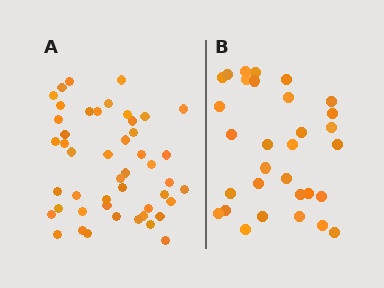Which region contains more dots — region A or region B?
Region A (the left region) has more dots.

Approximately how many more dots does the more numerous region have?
Region A has approximately 15 more dots than region B.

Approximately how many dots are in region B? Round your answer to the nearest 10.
About 30 dots. (The exact count is 31, which rounds to 30.)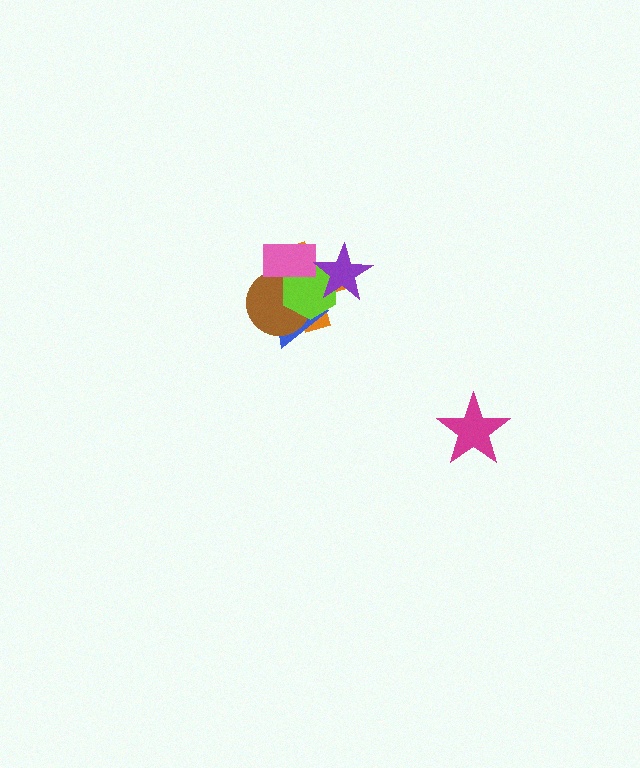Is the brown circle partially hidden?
Yes, it is partially covered by another shape.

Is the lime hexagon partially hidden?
Yes, it is partially covered by another shape.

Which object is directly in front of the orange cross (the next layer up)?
The blue triangle is directly in front of the orange cross.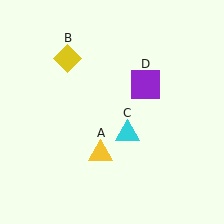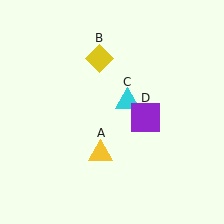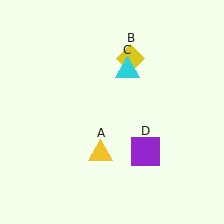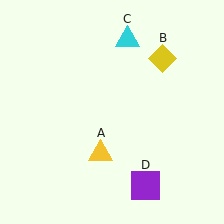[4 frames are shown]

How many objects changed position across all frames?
3 objects changed position: yellow diamond (object B), cyan triangle (object C), purple square (object D).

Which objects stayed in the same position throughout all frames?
Yellow triangle (object A) remained stationary.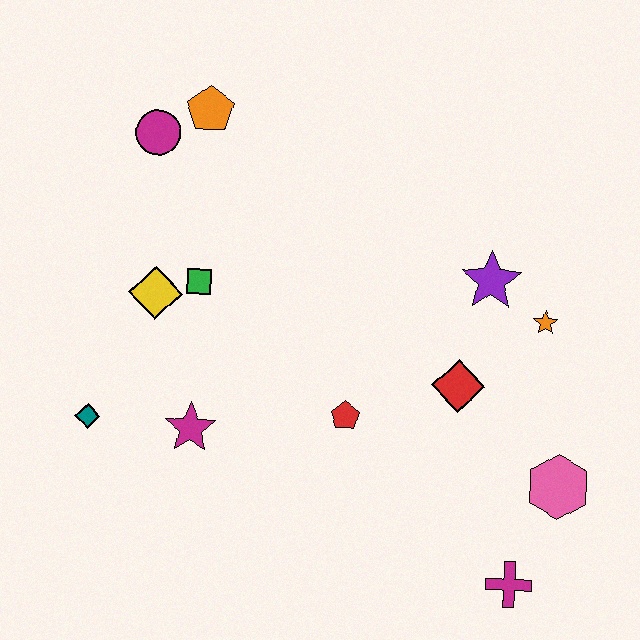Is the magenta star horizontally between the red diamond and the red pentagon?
No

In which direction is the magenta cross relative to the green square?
The magenta cross is to the right of the green square.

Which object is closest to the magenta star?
The teal diamond is closest to the magenta star.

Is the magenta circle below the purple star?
No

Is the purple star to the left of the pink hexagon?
Yes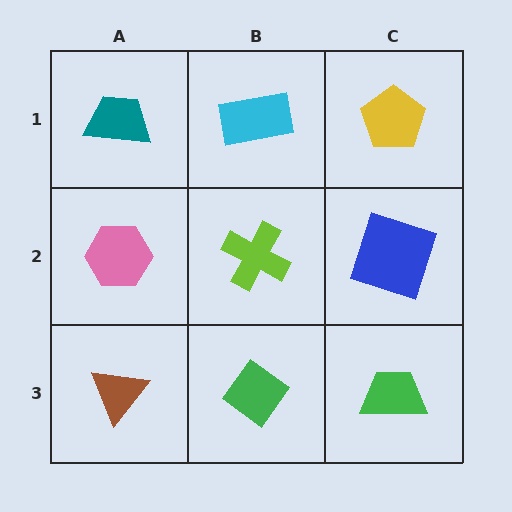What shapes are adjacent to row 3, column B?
A lime cross (row 2, column B), a brown triangle (row 3, column A), a green trapezoid (row 3, column C).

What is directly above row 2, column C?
A yellow pentagon.